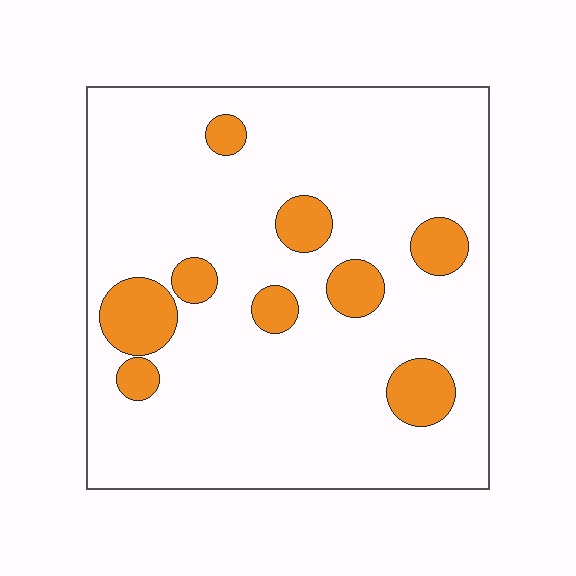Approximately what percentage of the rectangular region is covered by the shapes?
Approximately 15%.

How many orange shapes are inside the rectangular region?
9.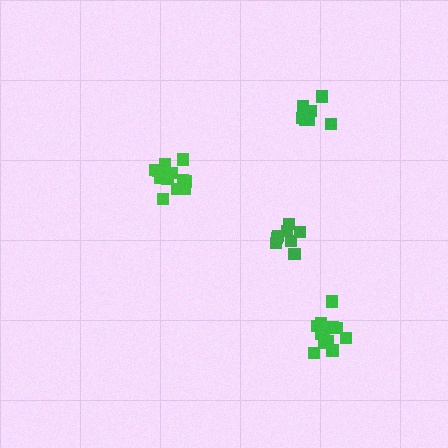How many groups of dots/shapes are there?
There are 4 groups.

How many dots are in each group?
Group 1: 13 dots, Group 2: 8 dots, Group 3: 13 dots, Group 4: 7 dots (41 total).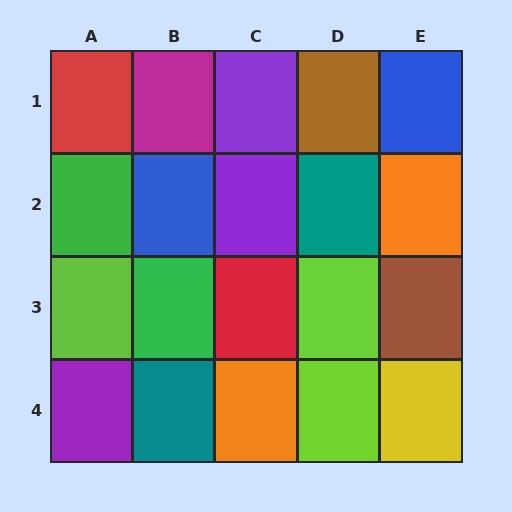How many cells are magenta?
1 cell is magenta.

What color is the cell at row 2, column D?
Teal.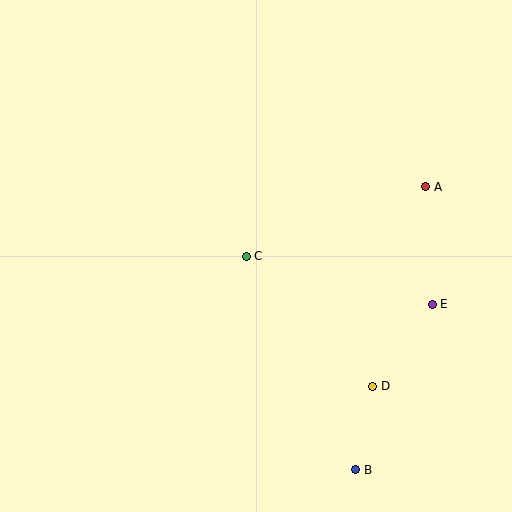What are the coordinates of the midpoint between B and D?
The midpoint between B and D is at (364, 428).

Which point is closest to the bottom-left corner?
Point C is closest to the bottom-left corner.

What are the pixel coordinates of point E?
Point E is at (432, 304).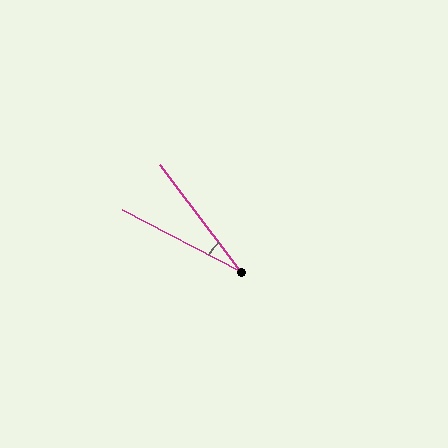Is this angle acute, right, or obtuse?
It is acute.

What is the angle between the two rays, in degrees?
Approximately 25 degrees.